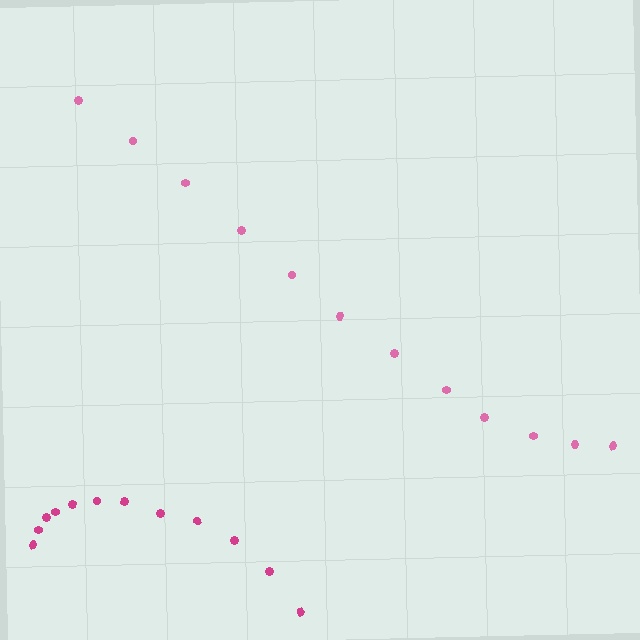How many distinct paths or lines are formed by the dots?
There are 2 distinct paths.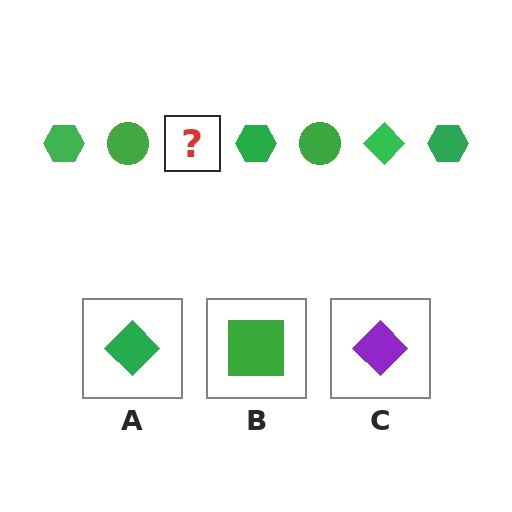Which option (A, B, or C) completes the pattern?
A.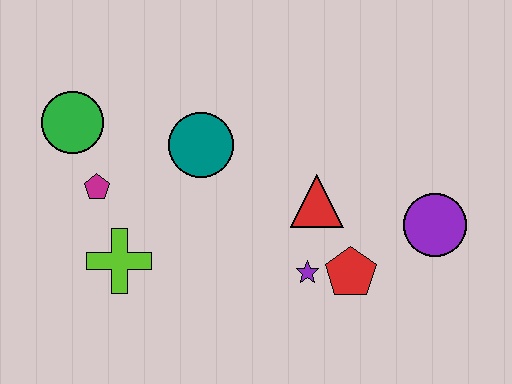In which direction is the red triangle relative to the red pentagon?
The red triangle is above the red pentagon.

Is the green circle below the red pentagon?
No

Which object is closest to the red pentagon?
The purple star is closest to the red pentagon.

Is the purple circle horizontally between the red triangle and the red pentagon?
No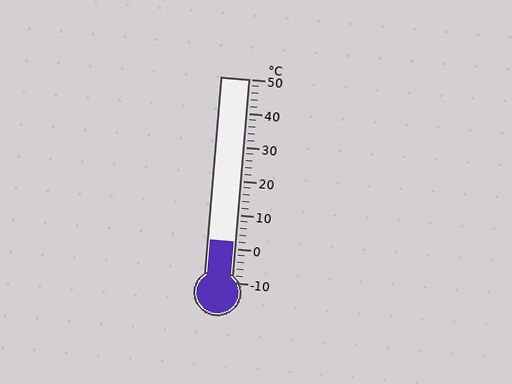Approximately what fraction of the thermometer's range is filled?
The thermometer is filled to approximately 20% of its range.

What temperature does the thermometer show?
The thermometer shows approximately 2°C.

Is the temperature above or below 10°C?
The temperature is below 10°C.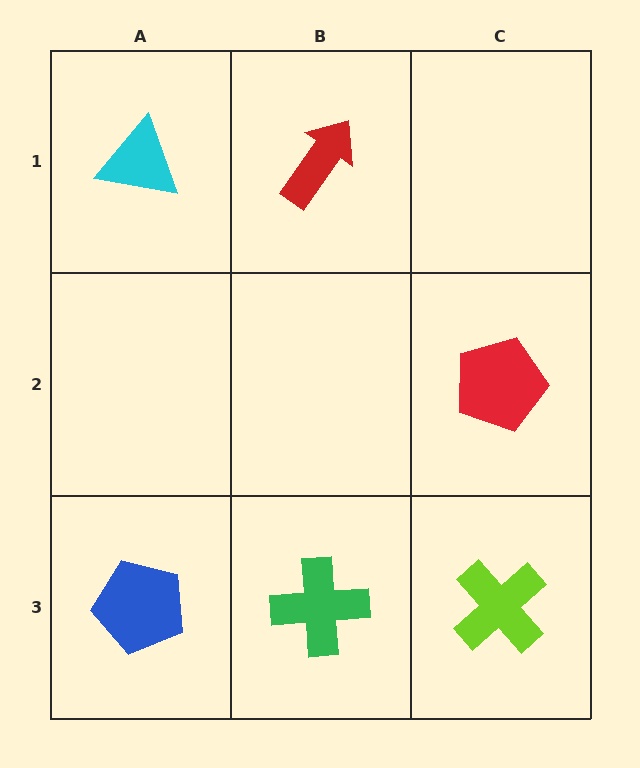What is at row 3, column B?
A green cross.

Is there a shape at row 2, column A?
No, that cell is empty.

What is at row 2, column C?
A red pentagon.